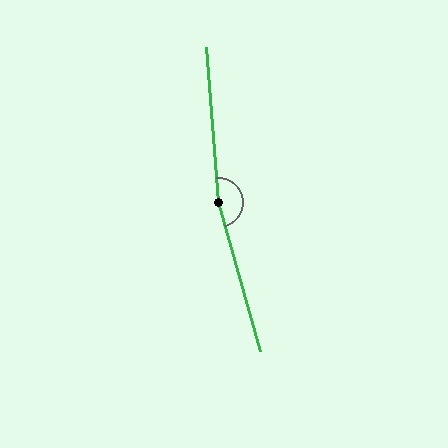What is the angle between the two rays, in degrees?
Approximately 169 degrees.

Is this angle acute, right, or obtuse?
It is obtuse.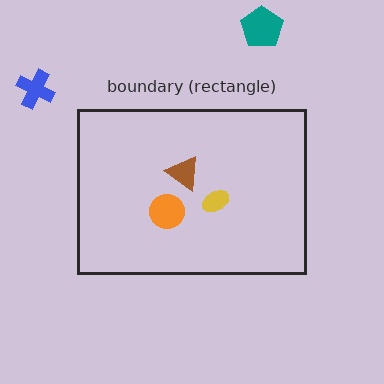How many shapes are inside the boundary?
3 inside, 2 outside.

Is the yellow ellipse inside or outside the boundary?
Inside.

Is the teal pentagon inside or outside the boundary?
Outside.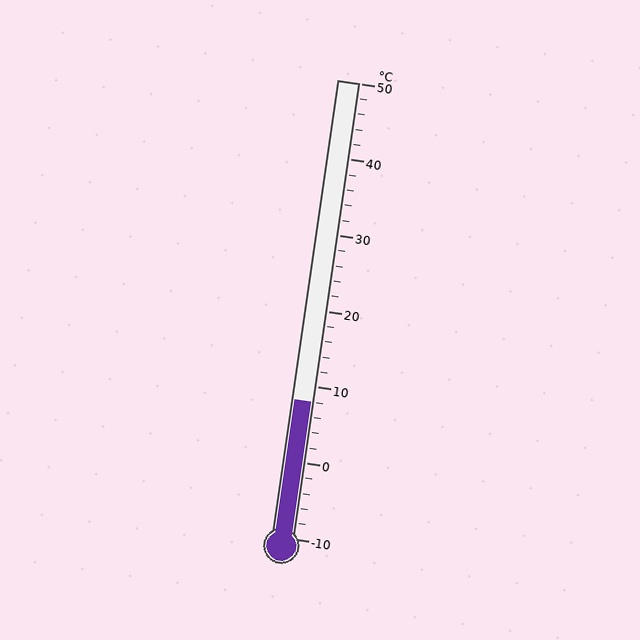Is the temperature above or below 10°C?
The temperature is below 10°C.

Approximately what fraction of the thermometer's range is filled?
The thermometer is filled to approximately 30% of its range.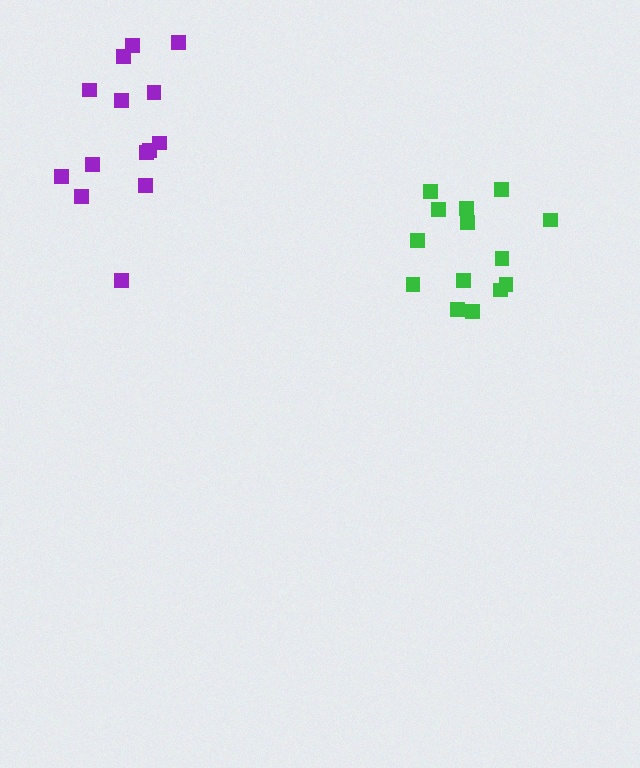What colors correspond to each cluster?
The clusters are colored: green, purple.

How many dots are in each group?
Group 1: 14 dots, Group 2: 14 dots (28 total).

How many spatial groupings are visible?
There are 2 spatial groupings.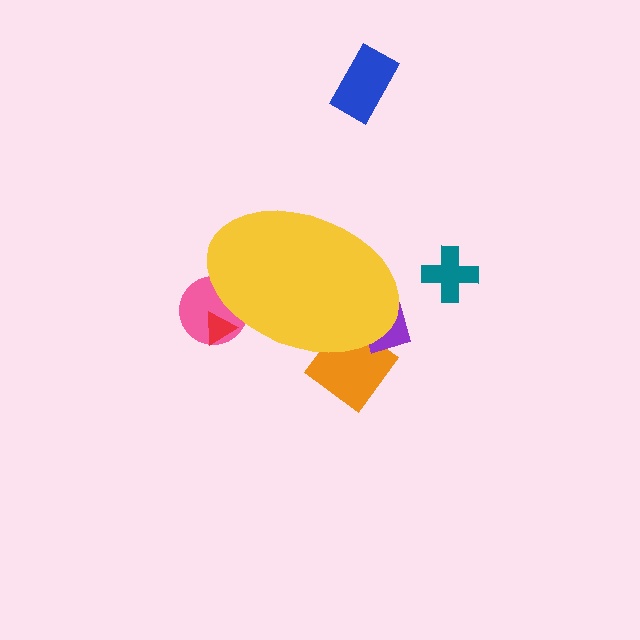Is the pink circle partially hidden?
Yes, the pink circle is partially hidden behind the yellow ellipse.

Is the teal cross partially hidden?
No, the teal cross is fully visible.